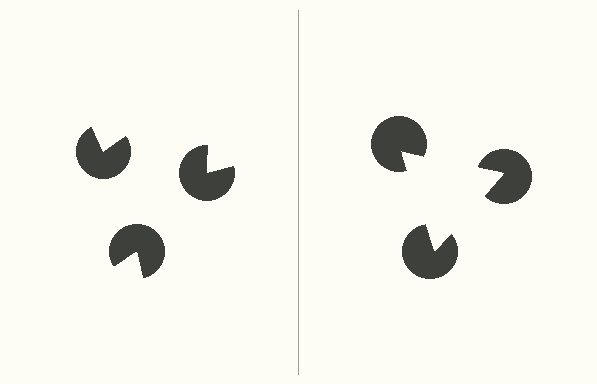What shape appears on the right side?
An illusory triangle.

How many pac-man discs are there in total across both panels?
6 — 3 on each side.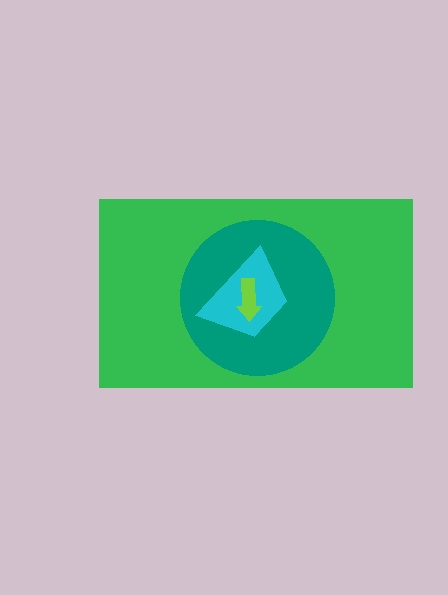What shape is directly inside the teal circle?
The cyan trapezoid.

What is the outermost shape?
The green rectangle.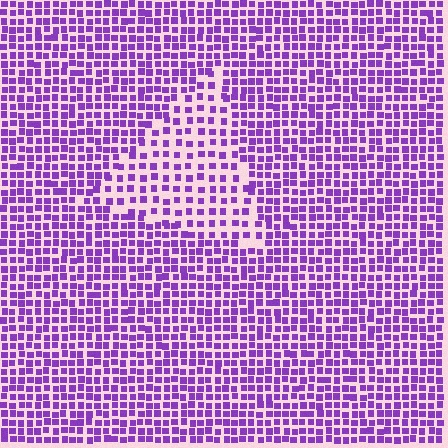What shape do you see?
I see a triangle.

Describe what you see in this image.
The image contains small purple elements arranged at two different densities. A triangle-shaped region is visible where the elements are less densely packed than the surrounding area.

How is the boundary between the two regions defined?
The boundary is defined by a change in element density (approximately 1.8x ratio). All elements are the same color, size, and shape.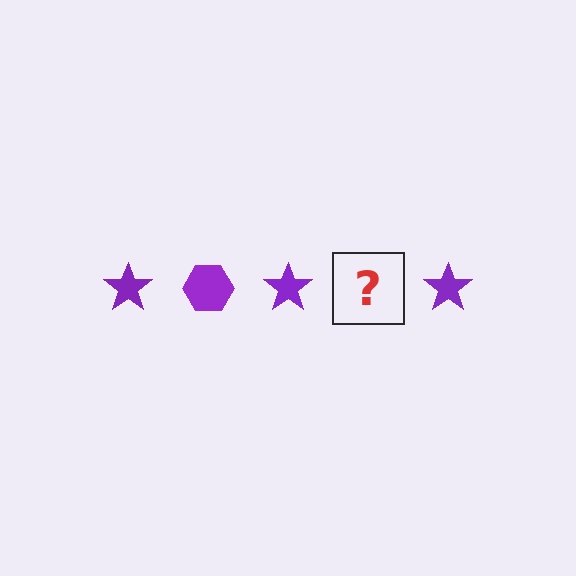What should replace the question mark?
The question mark should be replaced with a purple hexagon.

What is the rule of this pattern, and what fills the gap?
The rule is that the pattern cycles through star, hexagon shapes in purple. The gap should be filled with a purple hexagon.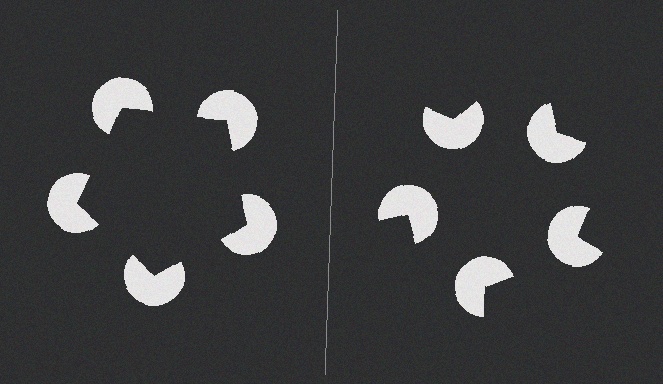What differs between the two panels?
The pac-man discs are positioned identically on both sides; only the wedge orientations differ. On the left they align to a pentagon; on the right they are misaligned.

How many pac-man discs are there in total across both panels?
10 — 5 on each side.